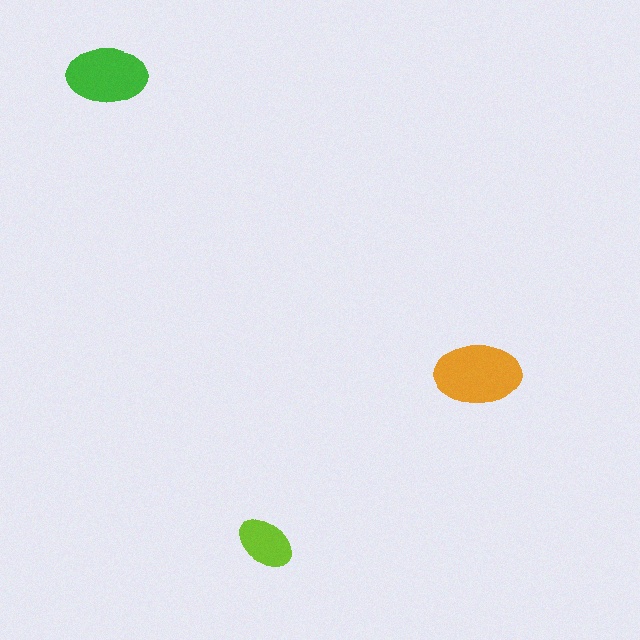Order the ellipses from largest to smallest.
the orange one, the green one, the lime one.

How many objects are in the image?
There are 3 objects in the image.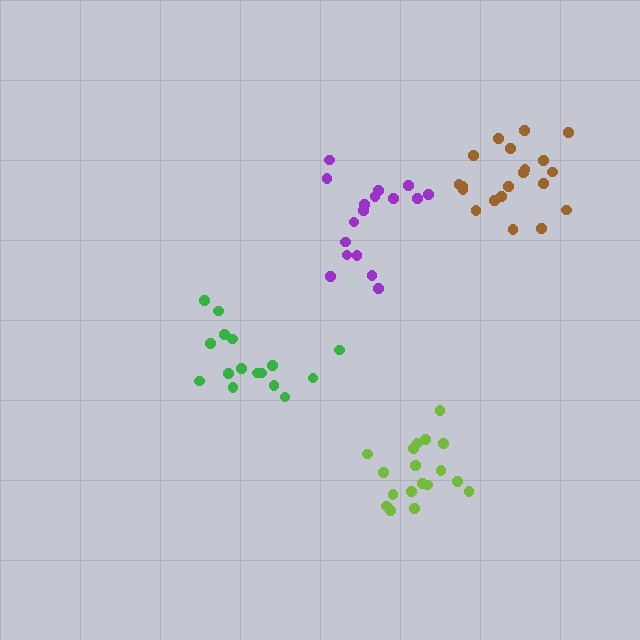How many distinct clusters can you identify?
There are 4 distinct clusters.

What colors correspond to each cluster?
The clusters are colored: purple, green, lime, brown.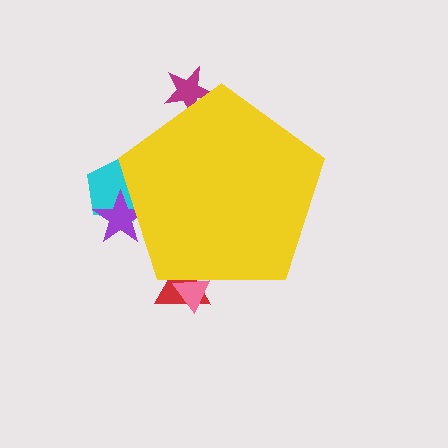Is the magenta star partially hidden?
Yes, the magenta star is partially hidden behind the yellow pentagon.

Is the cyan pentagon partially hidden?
Yes, the cyan pentagon is partially hidden behind the yellow pentagon.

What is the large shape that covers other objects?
A yellow pentagon.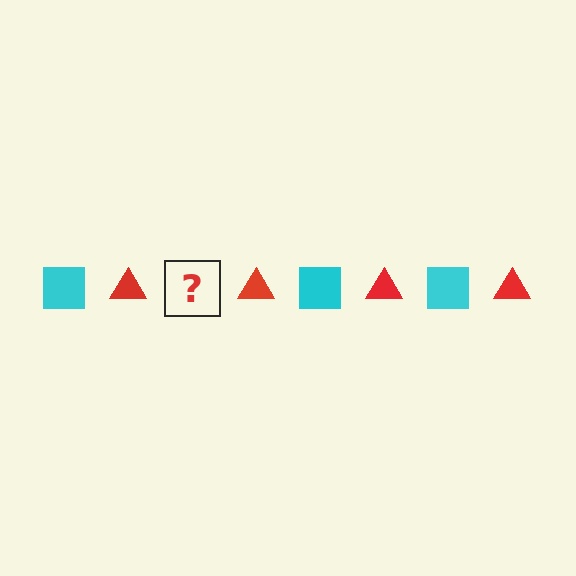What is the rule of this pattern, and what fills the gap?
The rule is that the pattern alternates between cyan square and red triangle. The gap should be filled with a cyan square.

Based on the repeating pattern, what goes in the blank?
The blank should be a cyan square.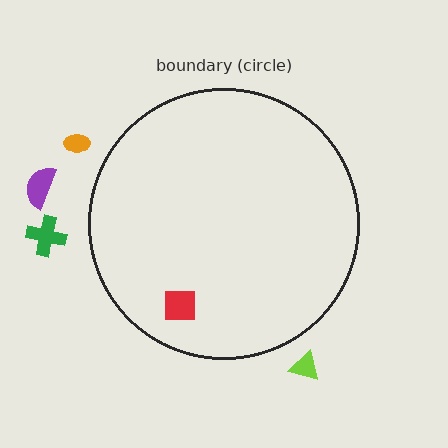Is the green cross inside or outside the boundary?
Outside.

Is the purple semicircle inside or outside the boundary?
Outside.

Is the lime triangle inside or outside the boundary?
Outside.